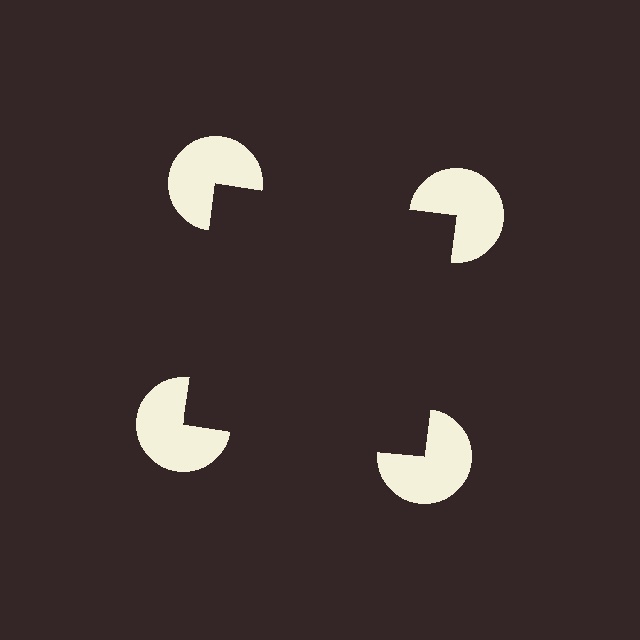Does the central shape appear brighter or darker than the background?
It typically appears slightly darker than the background, even though no actual brightness change is drawn.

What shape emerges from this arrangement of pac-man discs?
An illusory square — its edges are inferred from the aligned wedge cuts in the pac-man discs, not physically drawn.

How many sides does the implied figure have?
4 sides.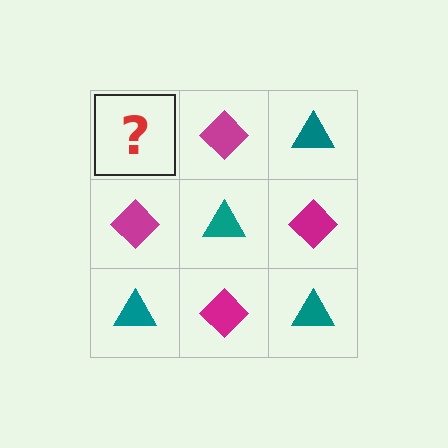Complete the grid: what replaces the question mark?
The question mark should be replaced with a teal triangle.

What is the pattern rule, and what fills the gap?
The rule is that it alternates teal triangle and magenta diamond in a checkerboard pattern. The gap should be filled with a teal triangle.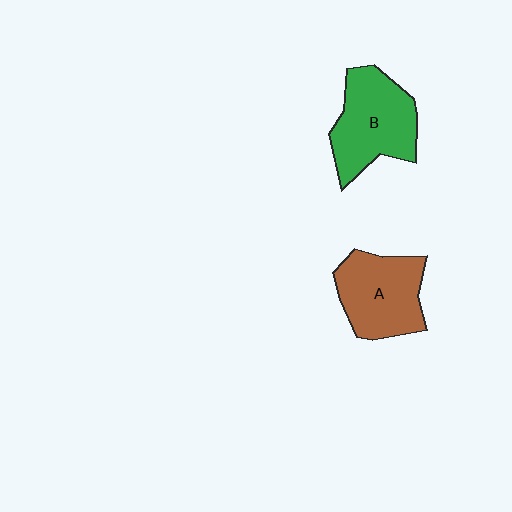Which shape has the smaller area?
Shape A (brown).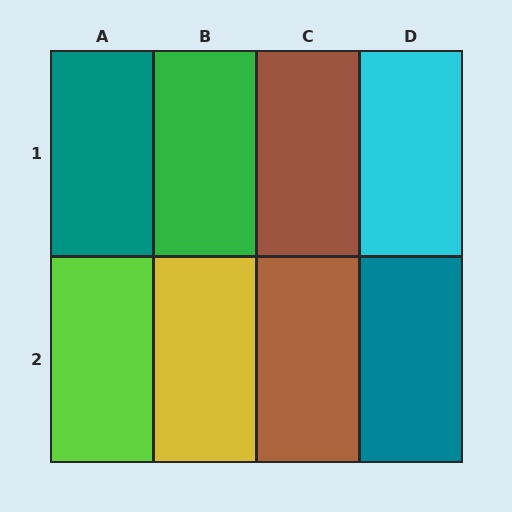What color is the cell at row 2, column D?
Teal.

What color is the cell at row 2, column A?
Lime.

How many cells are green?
1 cell is green.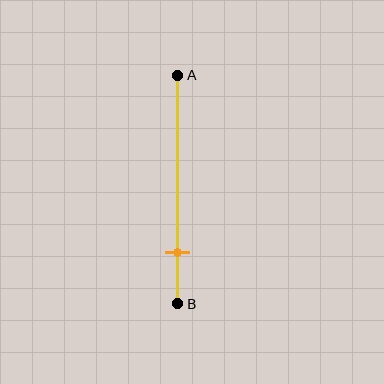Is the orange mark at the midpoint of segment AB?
No, the mark is at about 80% from A, not at the 50% midpoint.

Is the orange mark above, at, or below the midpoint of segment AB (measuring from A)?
The orange mark is below the midpoint of segment AB.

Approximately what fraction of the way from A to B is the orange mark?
The orange mark is approximately 80% of the way from A to B.